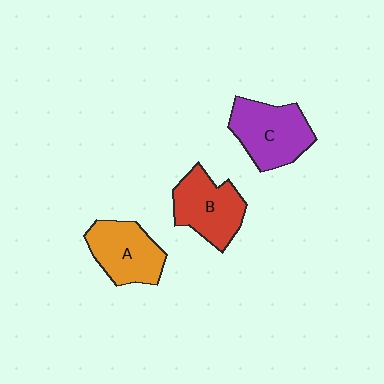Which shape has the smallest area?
Shape A (orange).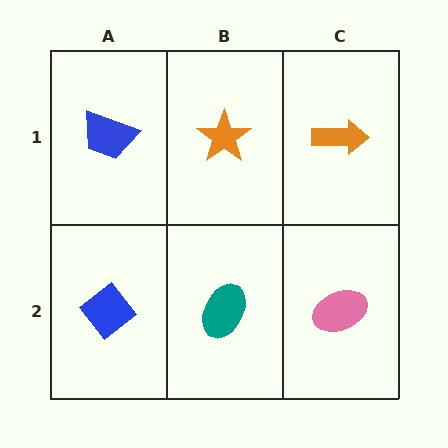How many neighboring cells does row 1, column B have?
3.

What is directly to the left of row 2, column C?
A teal ellipse.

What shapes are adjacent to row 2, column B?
An orange star (row 1, column B), a blue diamond (row 2, column A), a pink ellipse (row 2, column C).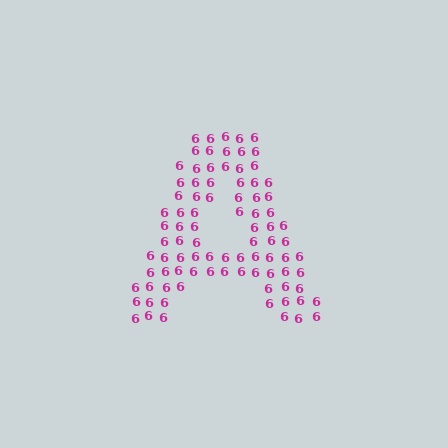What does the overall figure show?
The overall figure shows the letter A.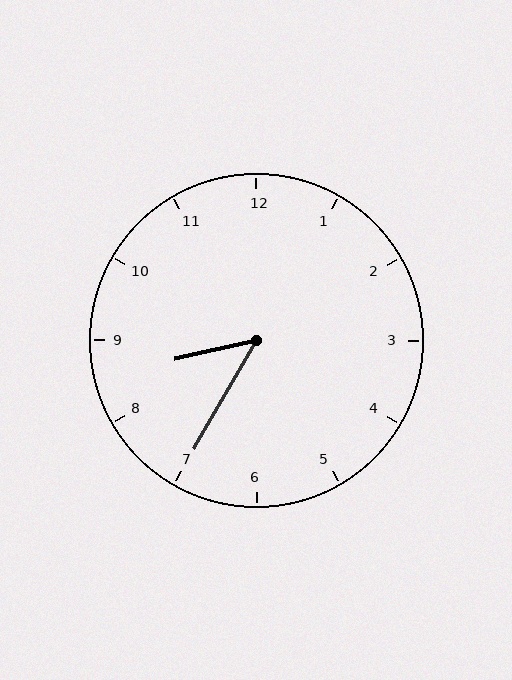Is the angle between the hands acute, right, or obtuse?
It is acute.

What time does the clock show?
8:35.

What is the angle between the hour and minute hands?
Approximately 48 degrees.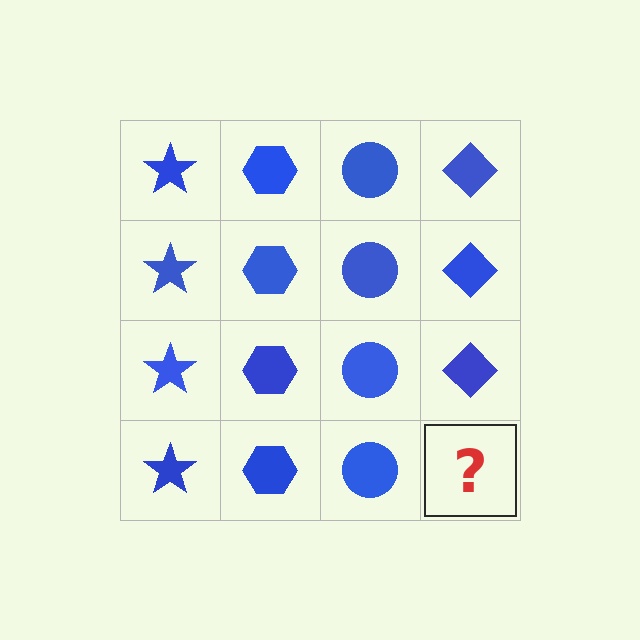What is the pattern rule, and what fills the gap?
The rule is that each column has a consistent shape. The gap should be filled with a blue diamond.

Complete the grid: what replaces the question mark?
The question mark should be replaced with a blue diamond.